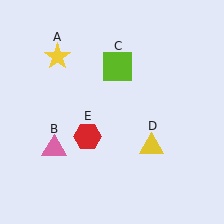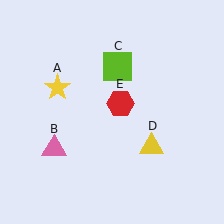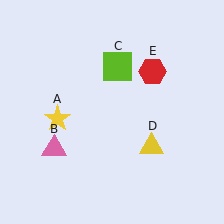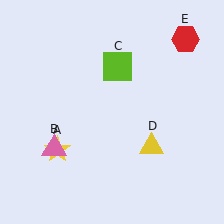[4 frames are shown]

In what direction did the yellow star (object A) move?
The yellow star (object A) moved down.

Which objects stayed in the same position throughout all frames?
Pink triangle (object B) and lime square (object C) and yellow triangle (object D) remained stationary.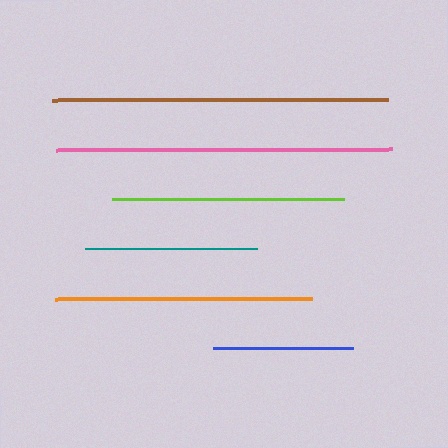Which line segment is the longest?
The brown line is the longest at approximately 336 pixels.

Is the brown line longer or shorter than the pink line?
The brown line is longer than the pink line.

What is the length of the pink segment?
The pink segment is approximately 336 pixels long.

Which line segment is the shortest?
The blue line is the shortest at approximately 141 pixels.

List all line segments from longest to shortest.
From longest to shortest: brown, pink, orange, lime, teal, blue.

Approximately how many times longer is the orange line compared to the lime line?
The orange line is approximately 1.1 times the length of the lime line.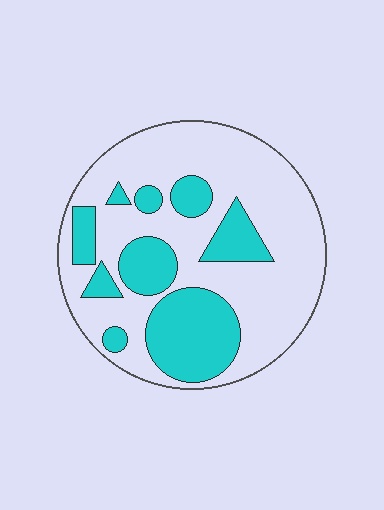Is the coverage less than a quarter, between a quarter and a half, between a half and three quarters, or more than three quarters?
Between a quarter and a half.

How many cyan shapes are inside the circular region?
9.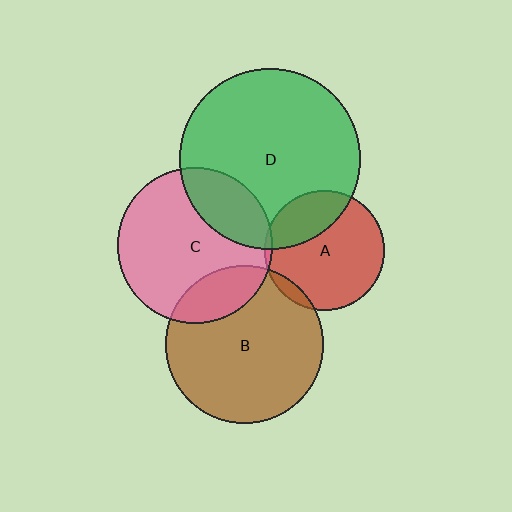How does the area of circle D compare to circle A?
Approximately 2.3 times.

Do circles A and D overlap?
Yes.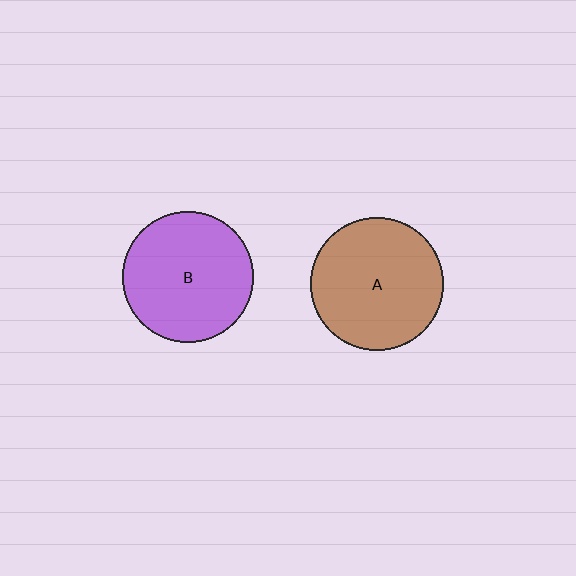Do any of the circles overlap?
No, none of the circles overlap.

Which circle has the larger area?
Circle A (brown).